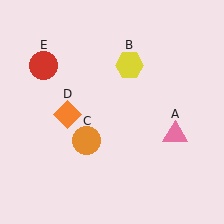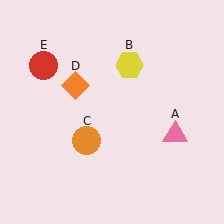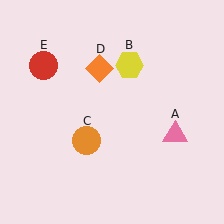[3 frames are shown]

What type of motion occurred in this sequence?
The orange diamond (object D) rotated clockwise around the center of the scene.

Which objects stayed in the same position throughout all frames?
Pink triangle (object A) and yellow hexagon (object B) and orange circle (object C) and red circle (object E) remained stationary.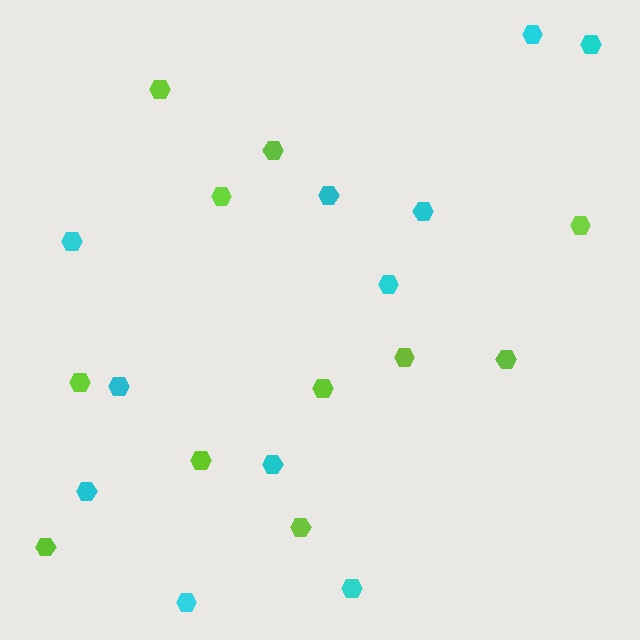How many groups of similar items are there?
There are 2 groups: one group of cyan hexagons (11) and one group of lime hexagons (11).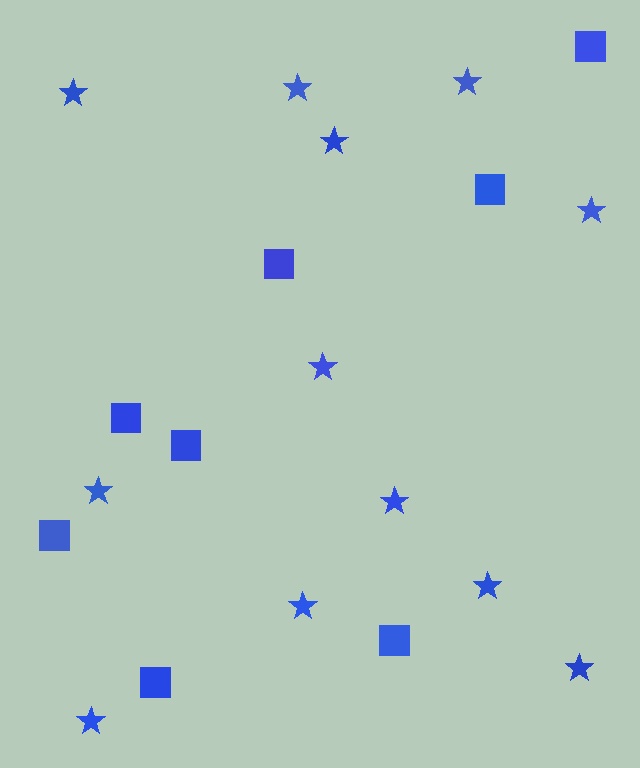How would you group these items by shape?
There are 2 groups: one group of stars (12) and one group of squares (8).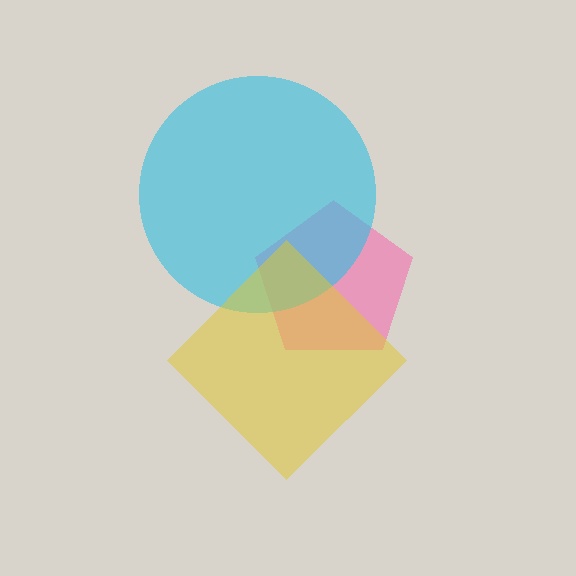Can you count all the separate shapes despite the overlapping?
Yes, there are 3 separate shapes.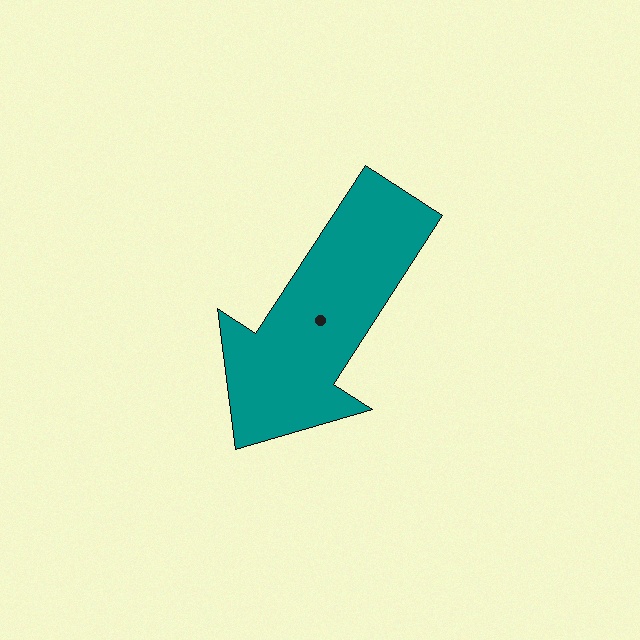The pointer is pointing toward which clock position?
Roughly 7 o'clock.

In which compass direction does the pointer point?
Southwest.